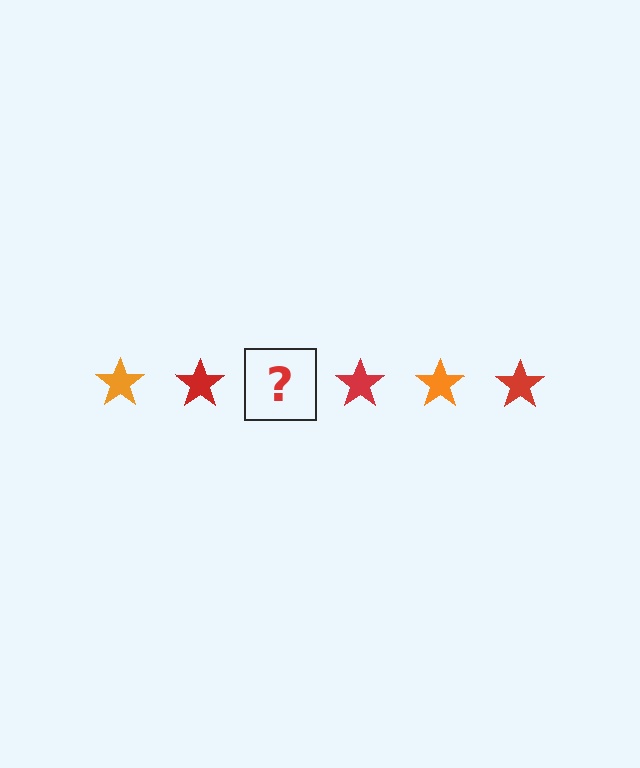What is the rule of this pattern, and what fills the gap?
The rule is that the pattern cycles through orange, red stars. The gap should be filled with an orange star.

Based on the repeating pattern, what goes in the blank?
The blank should be an orange star.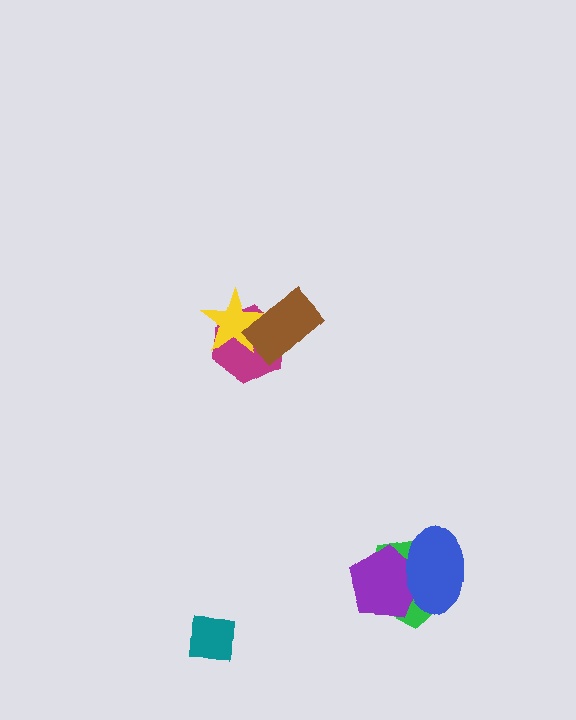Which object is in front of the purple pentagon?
The blue ellipse is in front of the purple pentagon.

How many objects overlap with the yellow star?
2 objects overlap with the yellow star.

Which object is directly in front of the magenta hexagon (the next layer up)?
The yellow star is directly in front of the magenta hexagon.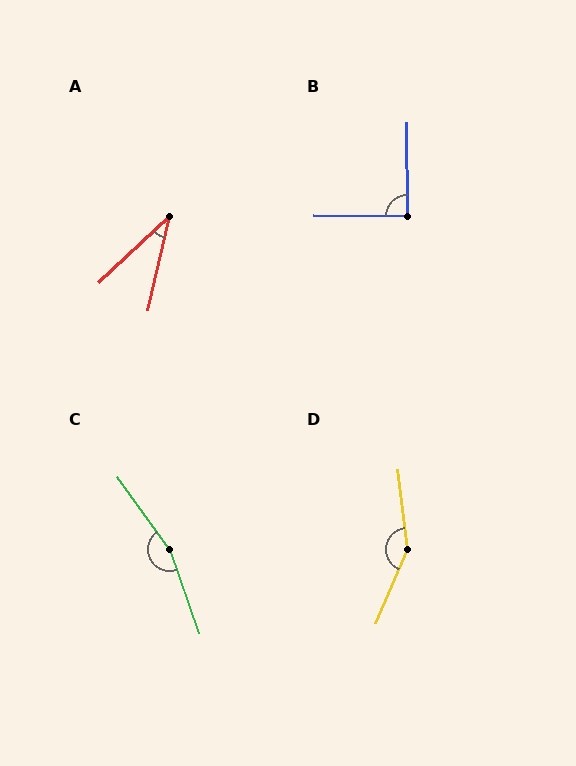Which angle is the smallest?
A, at approximately 34 degrees.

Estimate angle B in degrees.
Approximately 89 degrees.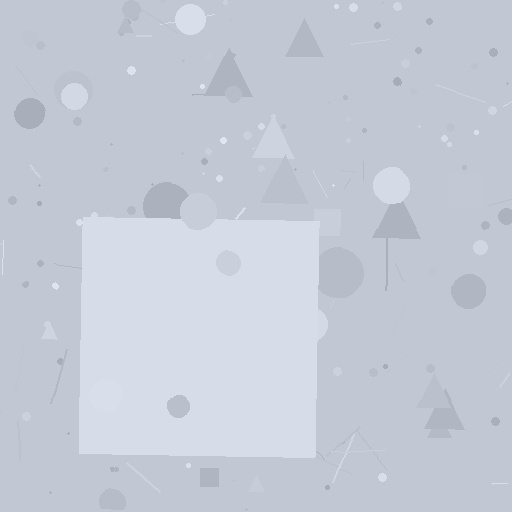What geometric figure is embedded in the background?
A square is embedded in the background.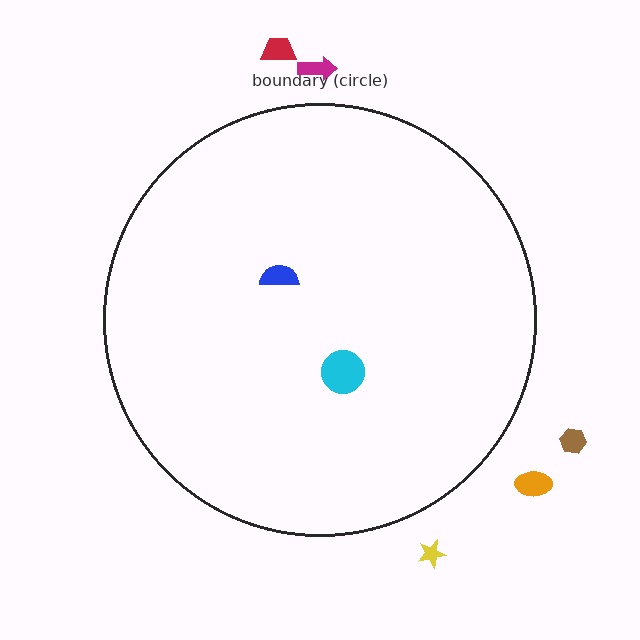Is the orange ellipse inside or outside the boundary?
Outside.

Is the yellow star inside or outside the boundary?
Outside.